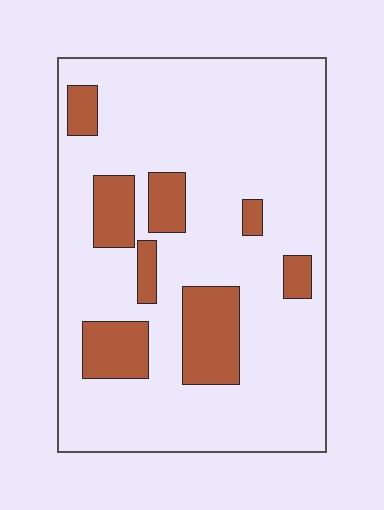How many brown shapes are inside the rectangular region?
8.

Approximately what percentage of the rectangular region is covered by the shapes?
Approximately 20%.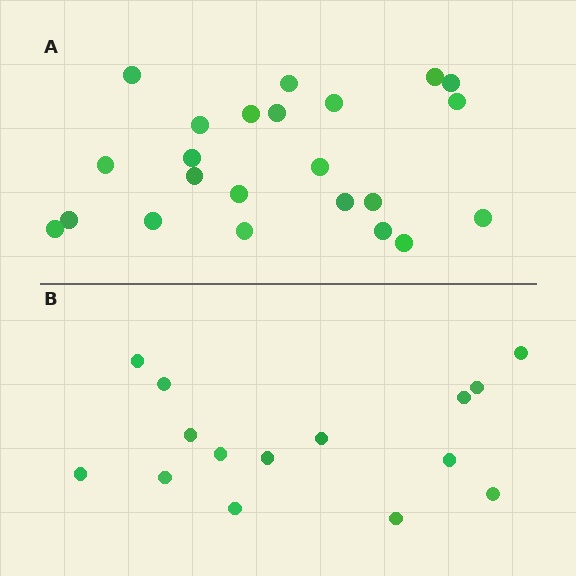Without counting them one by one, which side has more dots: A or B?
Region A (the top region) has more dots.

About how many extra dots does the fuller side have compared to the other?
Region A has roughly 8 or so more dots than region B.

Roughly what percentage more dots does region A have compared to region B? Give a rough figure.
About 55% more.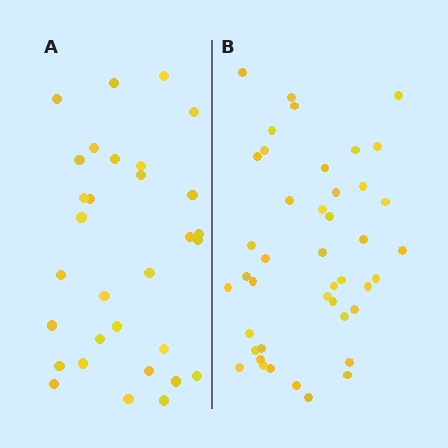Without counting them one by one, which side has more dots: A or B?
Region B (the right region) has more dots.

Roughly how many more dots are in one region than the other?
Region B has roughly 12 or so more dots than region A.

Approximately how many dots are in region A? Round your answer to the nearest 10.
About 30 dots. (The exact count is 31, which rounds to 30.)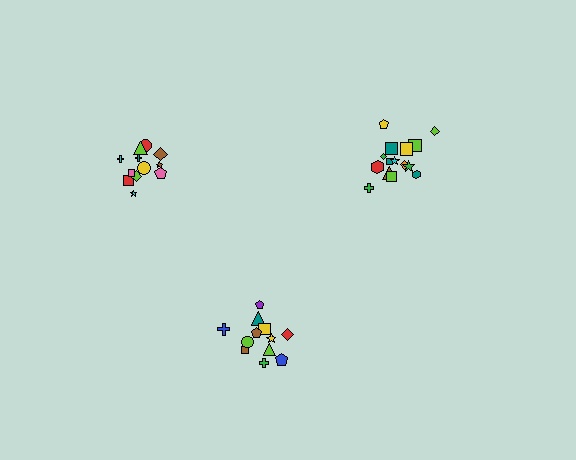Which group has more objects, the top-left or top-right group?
The top-right group.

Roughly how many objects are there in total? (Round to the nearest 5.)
Roughly 40 objects in total.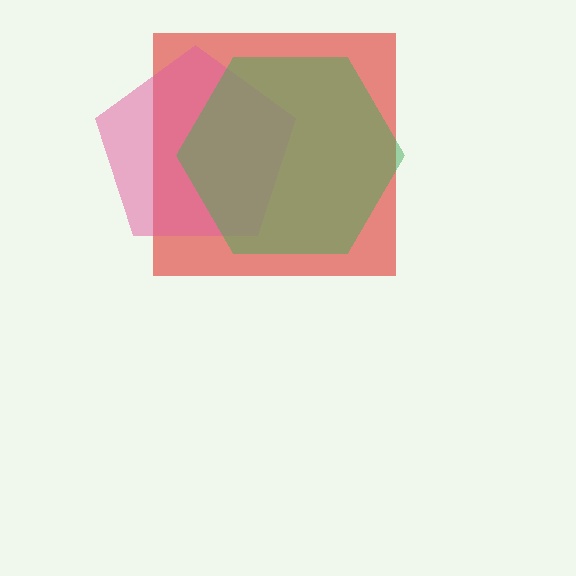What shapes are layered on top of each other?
The layered shapes are: a red square, a pink pentagon, a green hexagon.